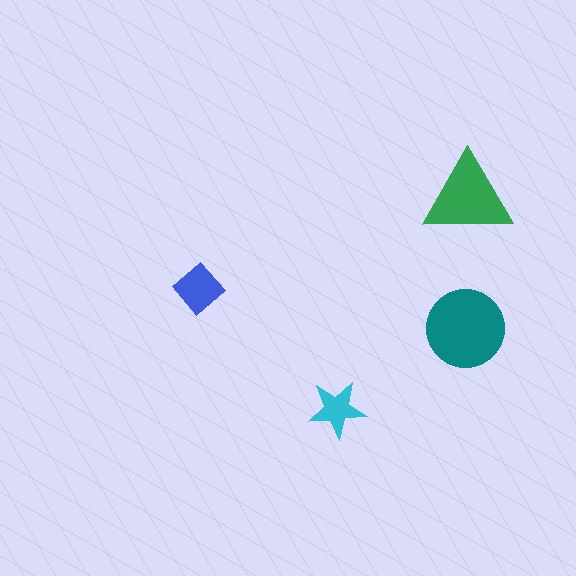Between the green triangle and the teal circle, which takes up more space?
The teal circle.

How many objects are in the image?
There are 4 objects in the image.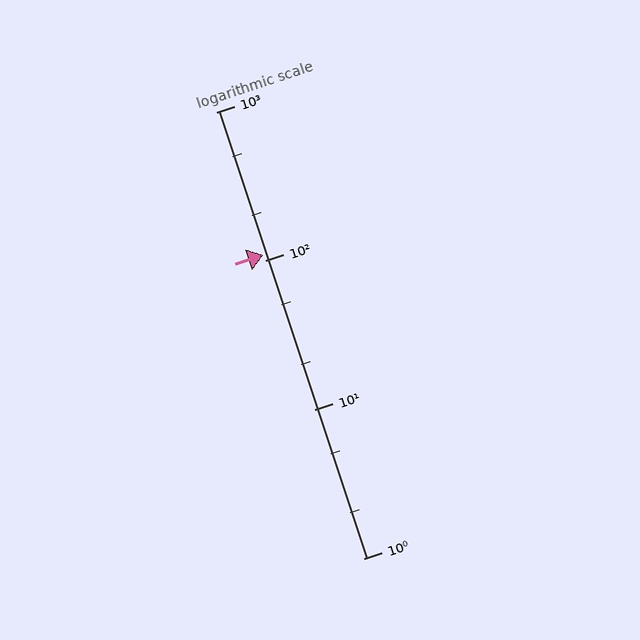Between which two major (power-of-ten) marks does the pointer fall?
The pointer is between 100 and 1000.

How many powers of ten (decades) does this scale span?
The scale spans 3 decades, from 1 to 1000.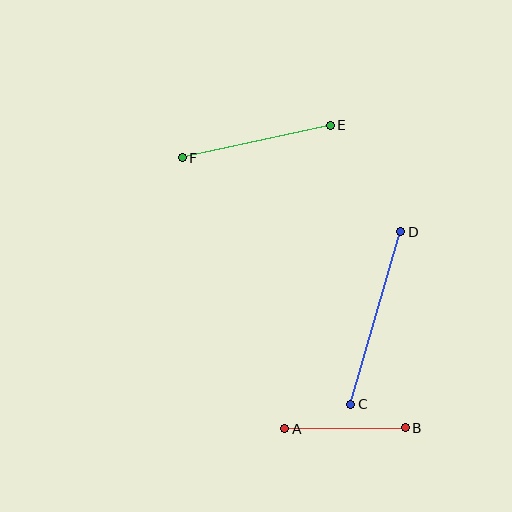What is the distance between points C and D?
The distance is approximately 180 pixels.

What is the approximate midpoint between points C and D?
The midpoint is at approximately (376, 318) pixels.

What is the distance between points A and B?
The distance is approximately 120 pixels.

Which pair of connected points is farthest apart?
Points C and D are farthest apart.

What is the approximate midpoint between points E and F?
The midpoint is at approximately (256, 141) pixels.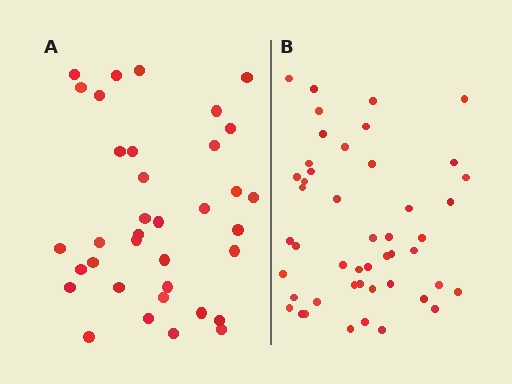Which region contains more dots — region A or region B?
Region B (the right region) has more dots.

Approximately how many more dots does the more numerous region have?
Region B has roughly 12 or so more dots than region A.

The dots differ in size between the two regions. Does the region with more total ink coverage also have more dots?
No. Region A has more total ink coverage because its dots are larger, but region B actually contains more individual dots. Total area can be misleading — the number of items is what matters here.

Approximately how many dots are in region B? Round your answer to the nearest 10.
About 50 dots. (The exact count is 47, which rounds to 50.)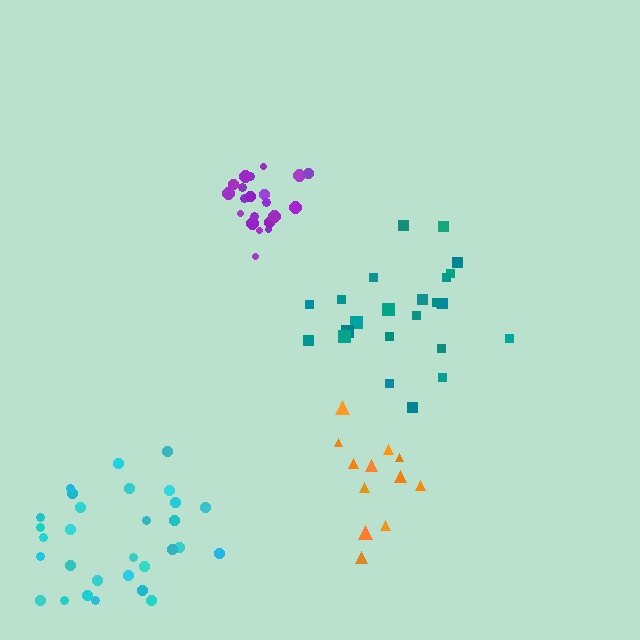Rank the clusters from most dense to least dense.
purple, cyan, orange, teal.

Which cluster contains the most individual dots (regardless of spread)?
Cyan (31).